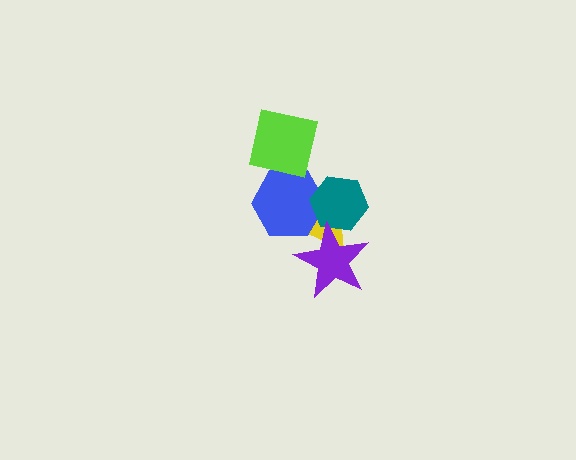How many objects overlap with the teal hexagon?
3 objects overlap with the teal hexagon.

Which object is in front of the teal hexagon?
The purple star is in front of the teal hexagon.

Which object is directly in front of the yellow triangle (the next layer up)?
The blue hexagon is directly in front of the yellow triangle.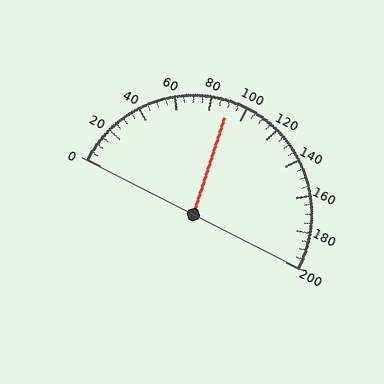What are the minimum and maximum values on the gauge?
The gauge ranges from 0 to 200.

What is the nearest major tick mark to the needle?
The nearest major tick mark is 80.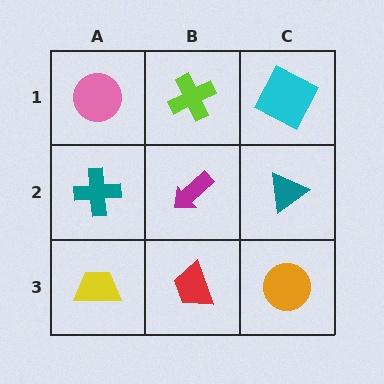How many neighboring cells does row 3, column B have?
3.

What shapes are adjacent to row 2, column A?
A pink circle (row 1, column A), a yellow trapezoid (row 3, column A), a magenta arrow (row 2, column B).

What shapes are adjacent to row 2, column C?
A cyan square (row 1, column C), an orange circle (row 3, column C), a magenta arrow (row 2, column B).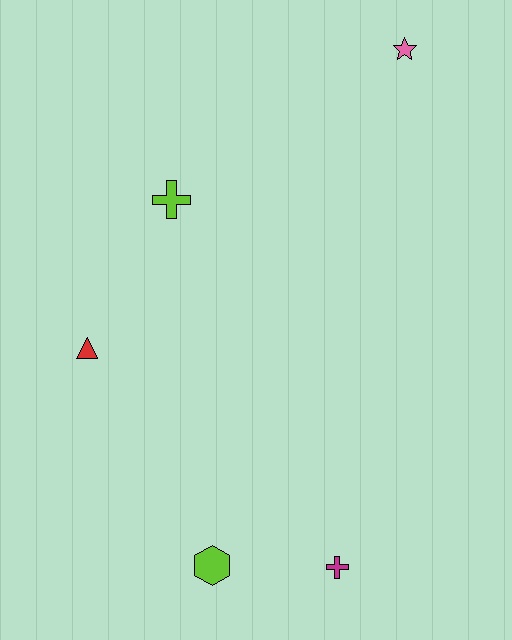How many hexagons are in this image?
There is 1 hexagon.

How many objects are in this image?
There are 5 objects.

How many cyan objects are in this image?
There are no cyan objects.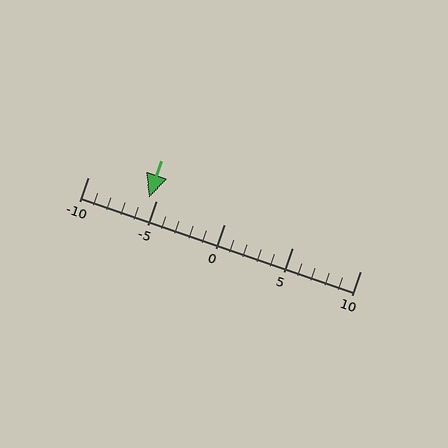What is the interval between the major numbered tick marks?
The major tick marks are spaced 5 units apart.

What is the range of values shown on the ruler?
The ruler shows values from -10 to 10.